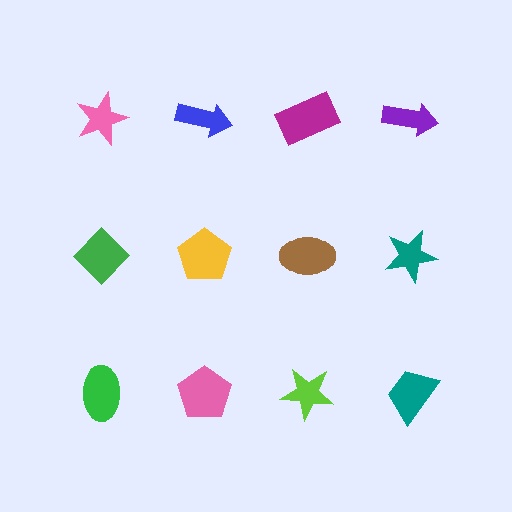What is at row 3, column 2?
A pink pentagon.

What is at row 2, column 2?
A yellow pentagon.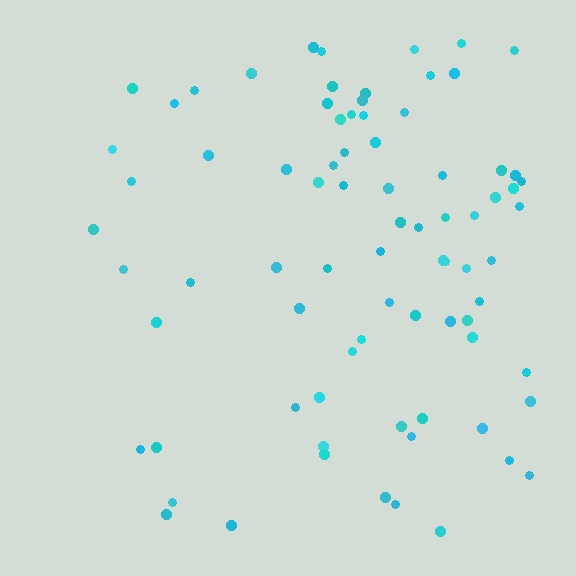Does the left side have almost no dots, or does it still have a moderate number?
Still a moderate number, just noticeably fewer than the right.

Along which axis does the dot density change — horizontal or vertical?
Horizontal.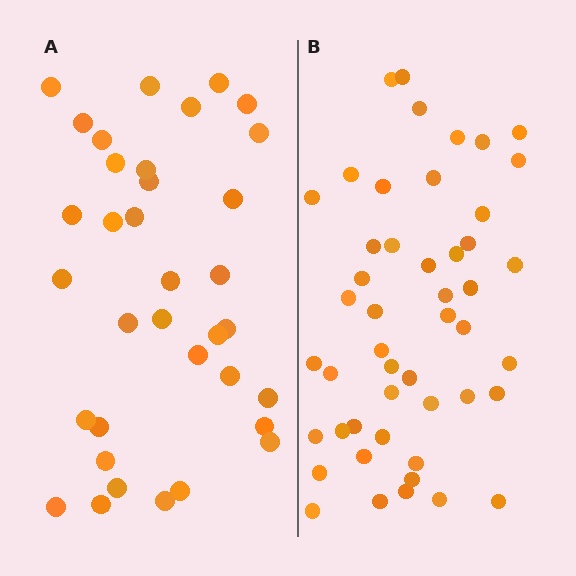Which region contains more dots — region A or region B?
Region B (the right region) has more dots.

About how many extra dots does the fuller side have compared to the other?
Region B has approximately 15 more dots than region A.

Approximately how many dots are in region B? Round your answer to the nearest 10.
About 50 dots. (The exact count is 48, which rounds to 50.)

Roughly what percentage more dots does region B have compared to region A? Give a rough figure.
About 35% more.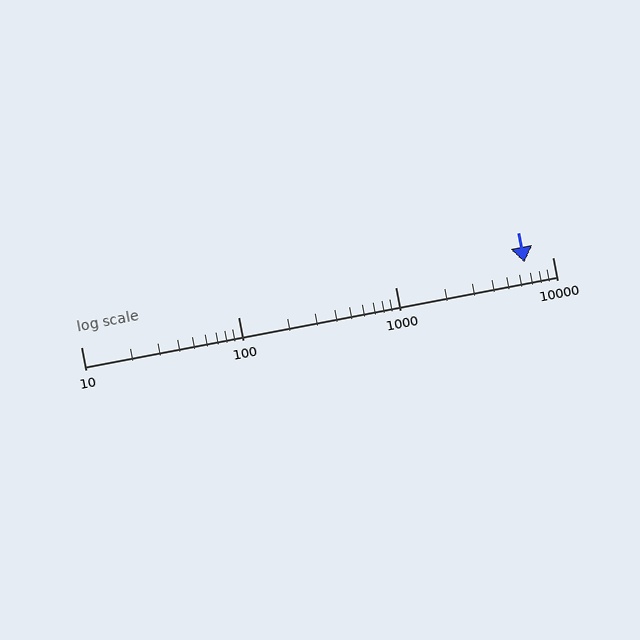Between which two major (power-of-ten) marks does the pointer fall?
The pointer is between 1000 and 10000.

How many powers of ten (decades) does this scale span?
The scale spans 3 decades, from 10 to 10000.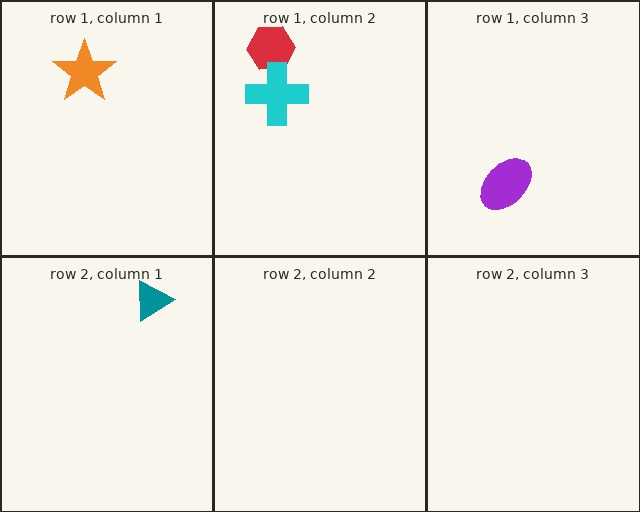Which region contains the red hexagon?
The row 1, column 2 region.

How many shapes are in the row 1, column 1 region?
1.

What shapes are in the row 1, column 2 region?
The red hexagon, the cyan cross.